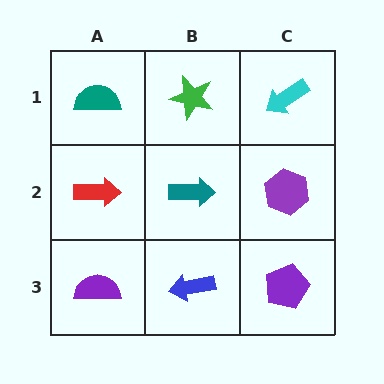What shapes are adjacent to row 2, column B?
A green star (row 1, column B), a blue arrow (row 3, column B), a red arrow (row 2, column A), a purple hexagon (row 2, column C).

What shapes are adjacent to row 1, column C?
A purple hexagon (row 2, column C), a green star (row 1, column B).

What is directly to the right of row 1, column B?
A cyan arrow.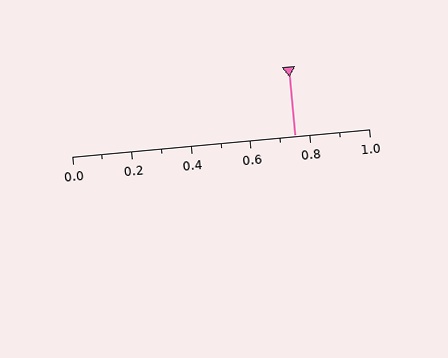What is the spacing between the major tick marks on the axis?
The major ticks are spaced 0.2 apart.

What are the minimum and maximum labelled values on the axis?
The axis runs from 0.0 to 1.0.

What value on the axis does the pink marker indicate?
The marker indicates approximately 0.75.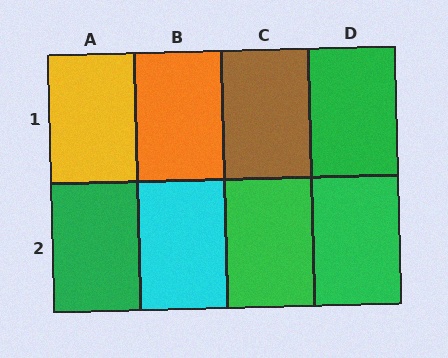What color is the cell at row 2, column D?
Green.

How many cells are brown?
1 cell is brown.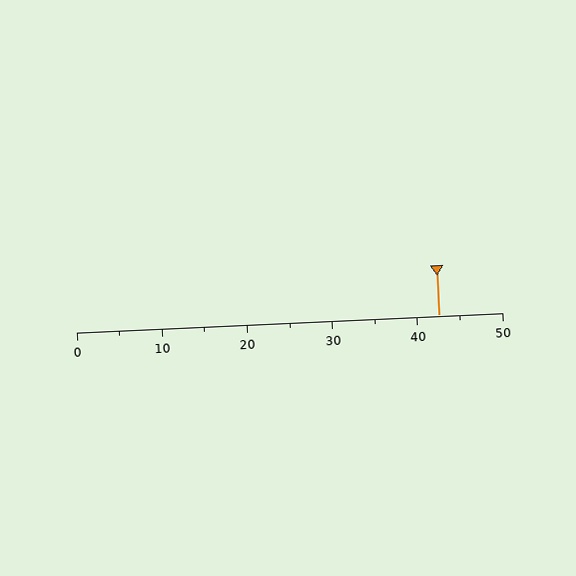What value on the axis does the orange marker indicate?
The marker indicates approximately 42.5.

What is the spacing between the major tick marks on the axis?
The major ticks are spaced 10 apart.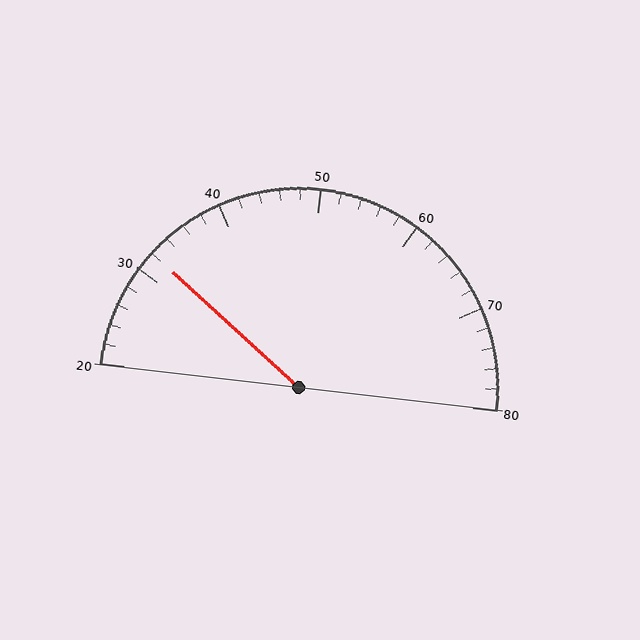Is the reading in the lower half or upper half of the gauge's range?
The reading is in the lower half of the range (20 to 80).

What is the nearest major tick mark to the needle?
The nearest major tick mark is 30.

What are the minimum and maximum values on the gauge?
The gauge ranges from 20 to 80.